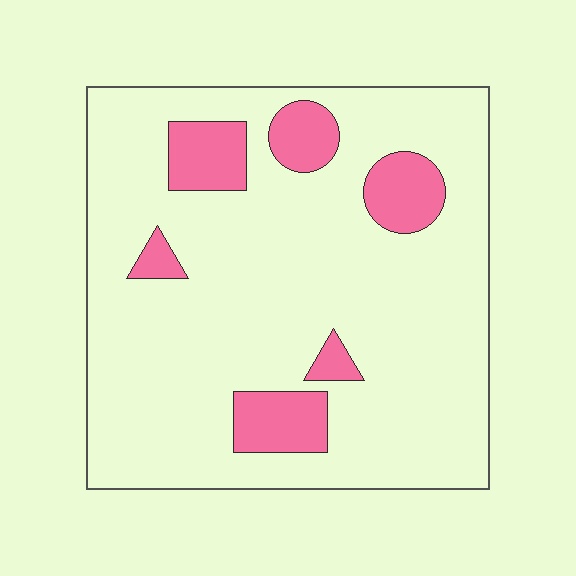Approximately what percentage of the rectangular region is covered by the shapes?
Approximately 15%.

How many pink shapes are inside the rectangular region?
6.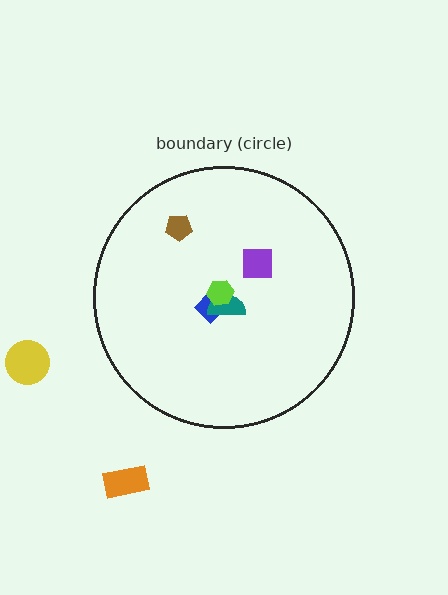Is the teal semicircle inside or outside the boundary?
Inside.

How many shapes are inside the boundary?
5 inside, 2 outside.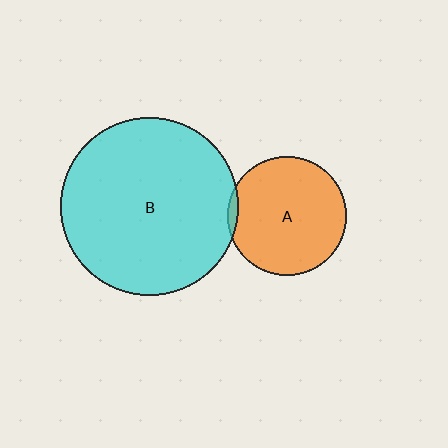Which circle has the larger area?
Circle B (cyan).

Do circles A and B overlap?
Yes.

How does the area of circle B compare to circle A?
Approximately 2.2 times.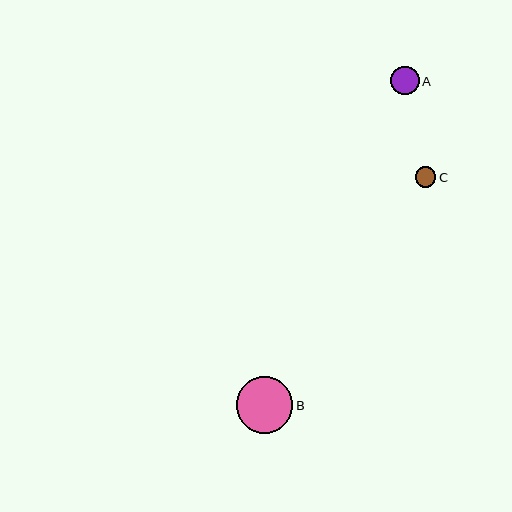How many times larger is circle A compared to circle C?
Circle A is approximately 1.4 times the size of circle C.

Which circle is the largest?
Circle B is the largest with a size of approximately 57 pixels.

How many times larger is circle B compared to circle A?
Circle B is approximately 2.0 times the size of circle A.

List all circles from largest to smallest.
From largest to smallest: B, A, C.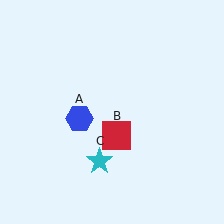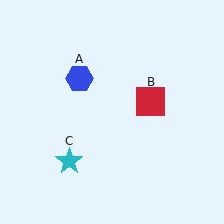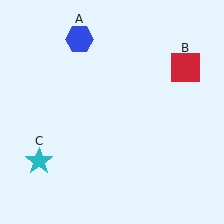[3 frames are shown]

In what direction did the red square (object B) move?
The red square (object B) moved up and to the right.